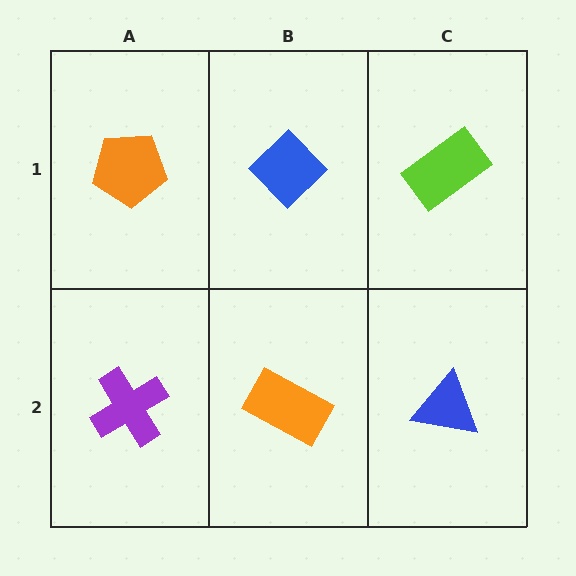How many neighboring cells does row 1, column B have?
3.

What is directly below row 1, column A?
A purple cross.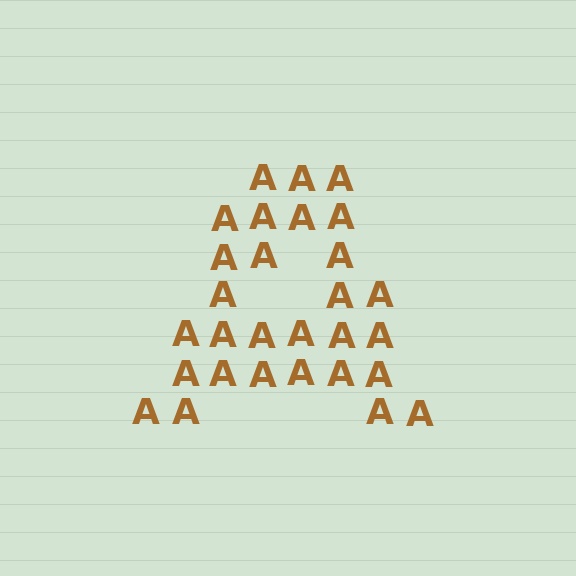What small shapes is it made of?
It is made of small letter A's.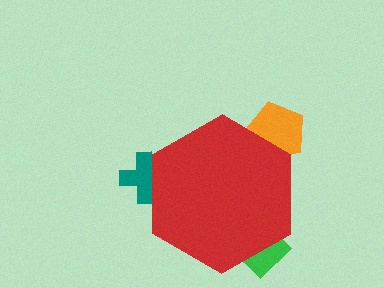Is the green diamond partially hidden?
Yes, the green diamond is partially hidden behind the red hexagon.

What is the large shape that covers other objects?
A red hexagon.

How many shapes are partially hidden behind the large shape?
3 shapes are partially hidden.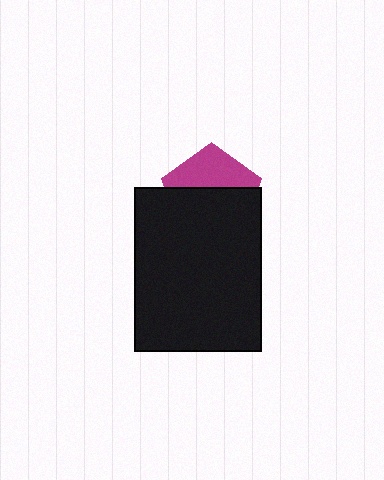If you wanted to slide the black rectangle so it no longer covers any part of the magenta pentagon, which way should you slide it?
Slide it down — that is the most direct way to separate the two shapes.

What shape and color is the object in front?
The object in front is a black rectangle.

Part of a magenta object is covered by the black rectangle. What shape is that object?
It is a pentagon.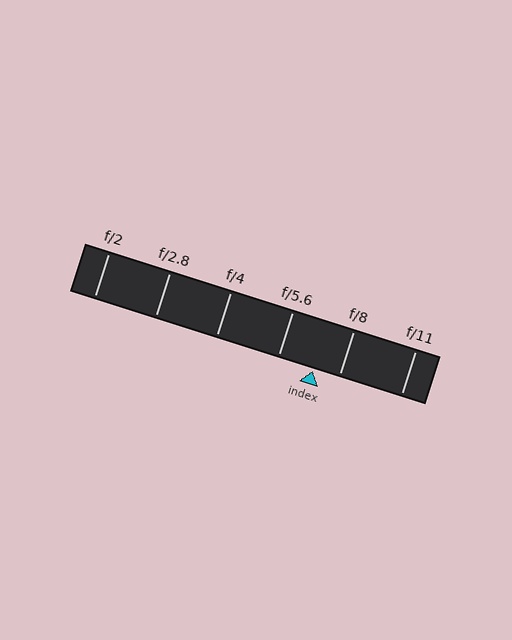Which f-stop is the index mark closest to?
The index mark is closest to f/8.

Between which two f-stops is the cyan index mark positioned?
The index mark is between f/5.6 and f/8.